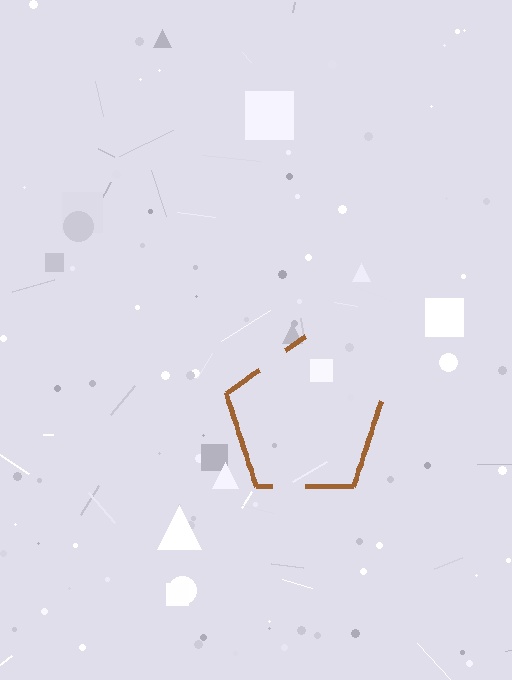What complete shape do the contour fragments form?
The contour fragments form a pentagon.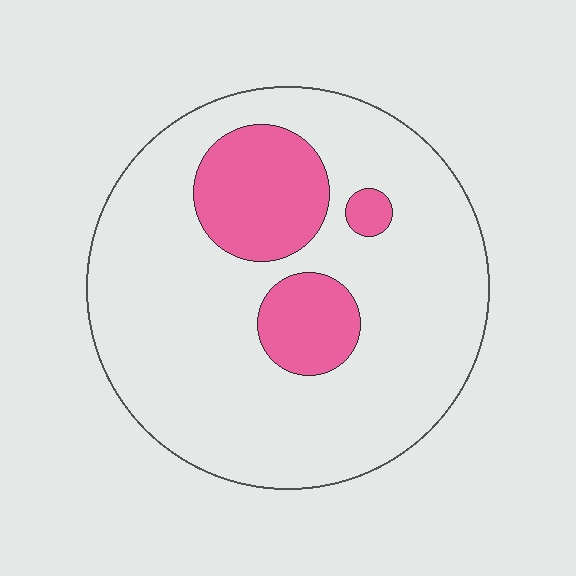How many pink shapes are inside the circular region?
3.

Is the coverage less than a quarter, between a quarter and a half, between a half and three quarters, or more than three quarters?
Less than a quarter.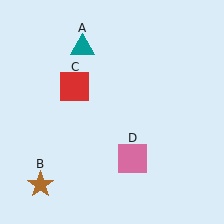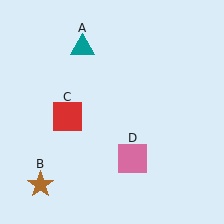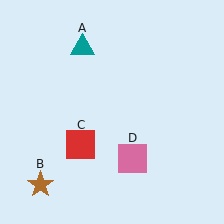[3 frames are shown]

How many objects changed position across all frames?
1 object changed position: red square (object C).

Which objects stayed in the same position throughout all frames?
Teal triangle (object A) and brown star (object B) and pink square (object D) remained stationary.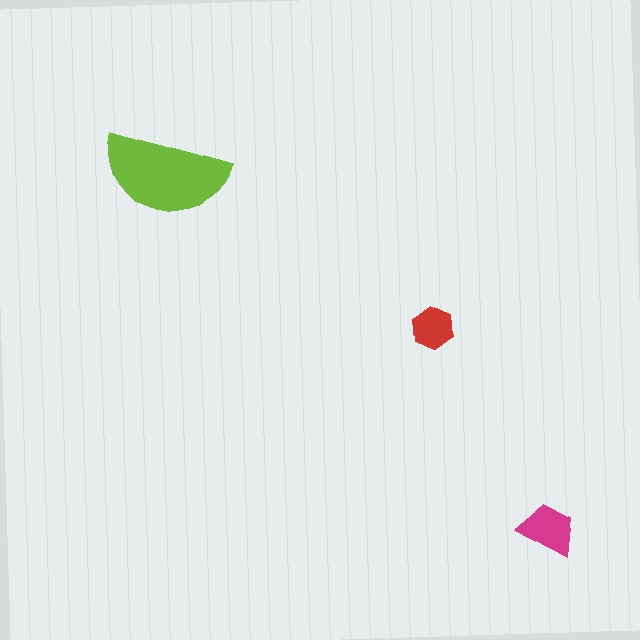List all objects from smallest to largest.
The red hexagon, the magenta trapezoid, the lime semicircle.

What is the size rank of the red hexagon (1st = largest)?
3rd.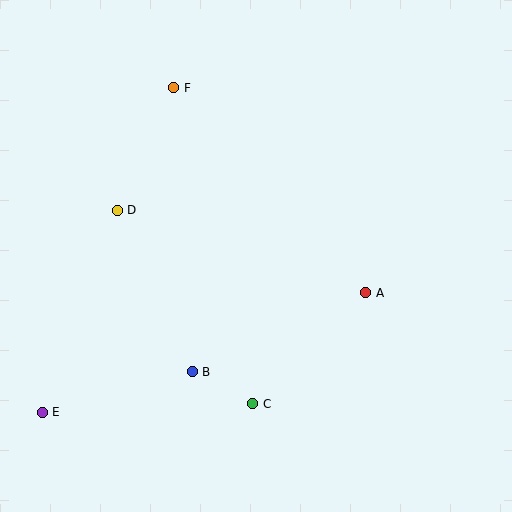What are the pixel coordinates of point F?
Point F is at (174, 88).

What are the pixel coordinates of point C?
Point C is at (253, 404).